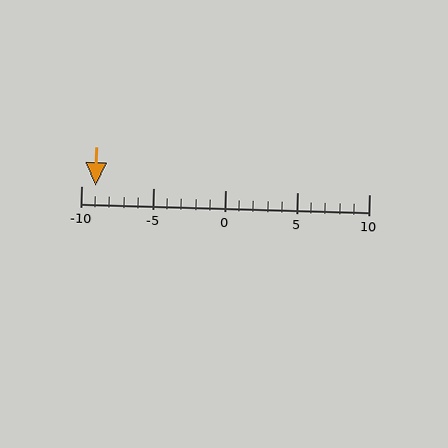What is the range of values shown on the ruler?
The ruler shows values from -10 to 10.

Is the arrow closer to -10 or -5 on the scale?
The arrow is closer to -10.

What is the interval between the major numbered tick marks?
The major tick marks are spaced 5 units apart.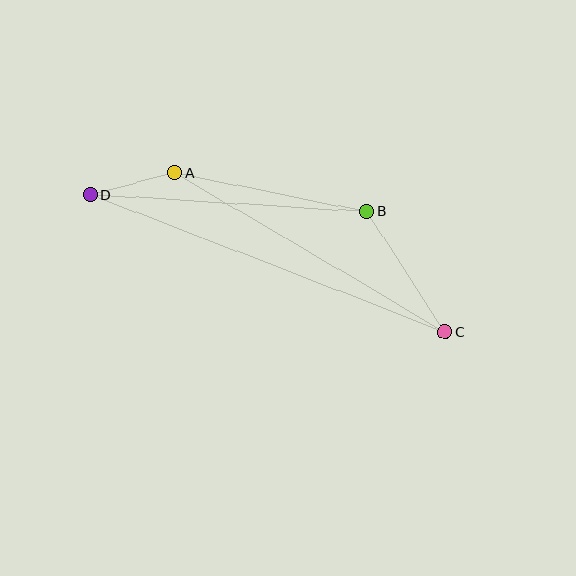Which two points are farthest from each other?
Points C and D are farthest from each other.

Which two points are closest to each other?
Points A and D are closest to each other.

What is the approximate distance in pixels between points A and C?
The distance between A and C is approximately 314 pixels.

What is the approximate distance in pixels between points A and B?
The distance between A and B is approximately 196 pixels.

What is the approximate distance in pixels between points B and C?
The distance between B and C is approximately 144 pixels.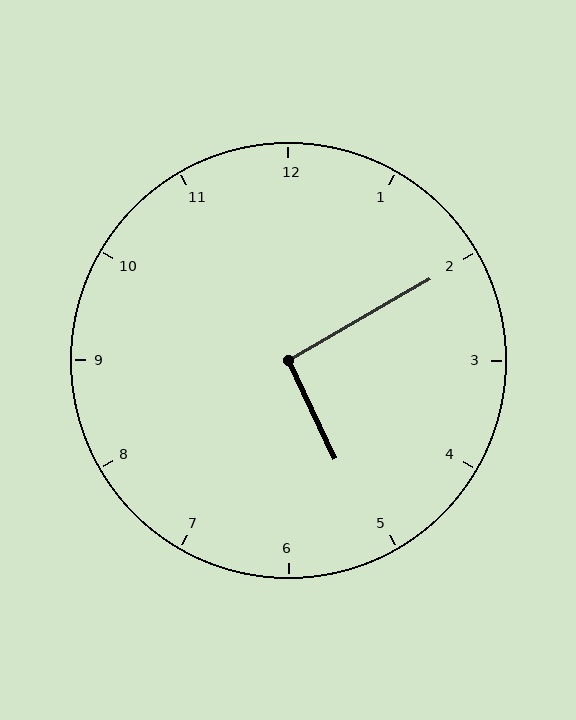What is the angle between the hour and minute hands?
Approximately 95 degrees.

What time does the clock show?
5:10.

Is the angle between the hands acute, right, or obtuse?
It is right.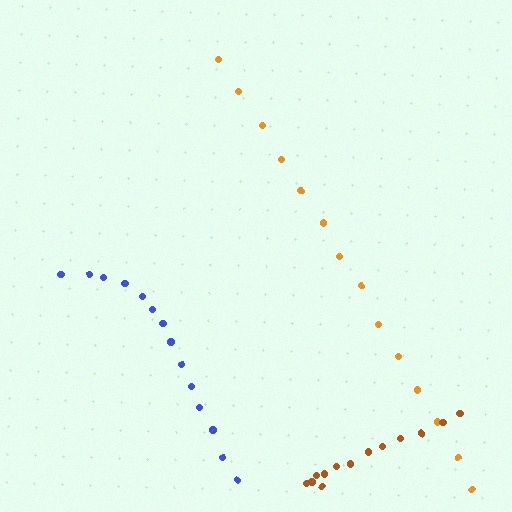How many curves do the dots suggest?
There are 3 distinct paths.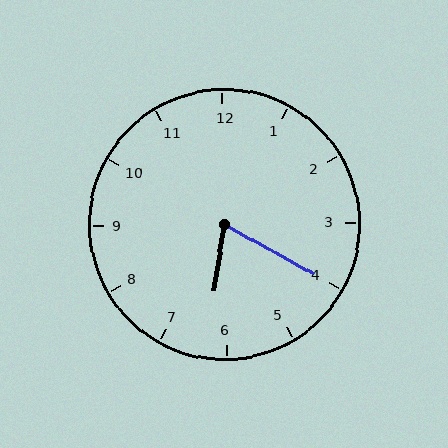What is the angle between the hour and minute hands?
Approximately 70 degrees.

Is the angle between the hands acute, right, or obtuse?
It is acute.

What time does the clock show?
6:20.